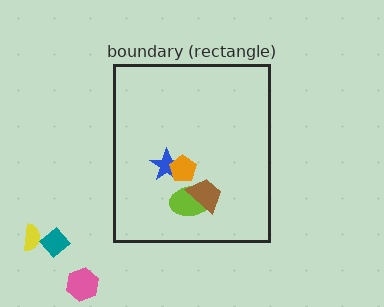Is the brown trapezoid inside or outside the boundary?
Inside.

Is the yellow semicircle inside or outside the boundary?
Outside.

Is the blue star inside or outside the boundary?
Inside.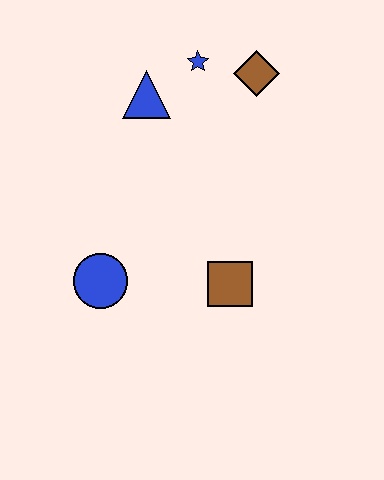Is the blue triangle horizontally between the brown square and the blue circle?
Yes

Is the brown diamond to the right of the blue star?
Yes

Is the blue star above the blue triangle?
Yes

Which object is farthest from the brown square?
The blue star is farthest from the brown square.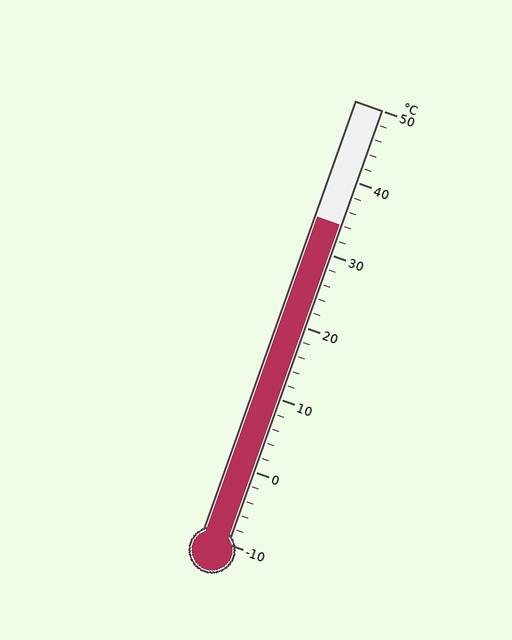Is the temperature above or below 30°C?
The temperature is above 30°C.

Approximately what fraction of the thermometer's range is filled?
The thermometer is filled to approximately 75% of its range.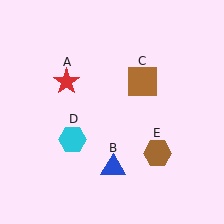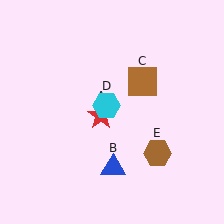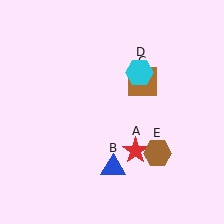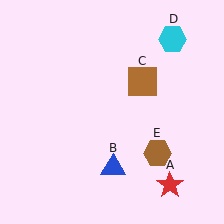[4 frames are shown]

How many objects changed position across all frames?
2 objects changed position: red star (object A), cyan hexagon (object D).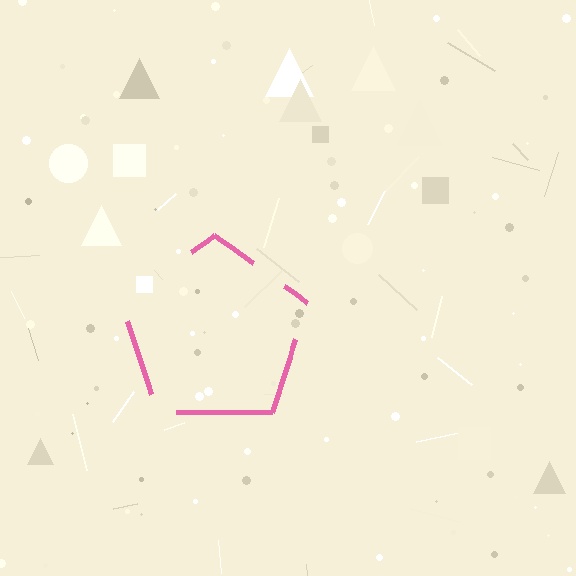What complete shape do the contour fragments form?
The contour fragments form a pentagon.